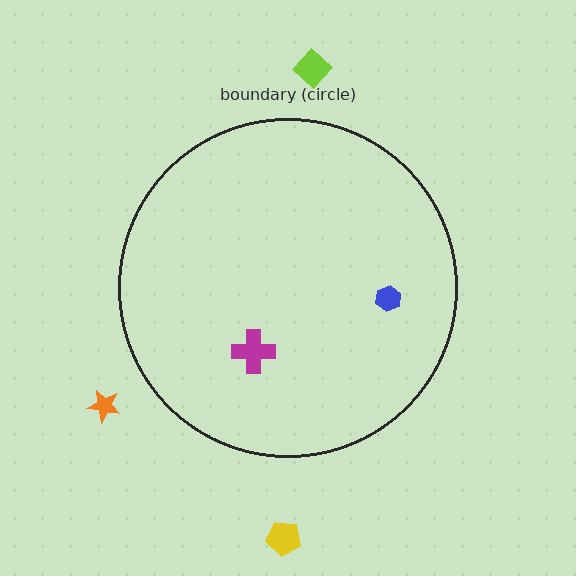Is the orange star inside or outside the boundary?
Outside.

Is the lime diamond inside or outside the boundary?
Outside.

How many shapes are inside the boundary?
2 inside, 3 outside.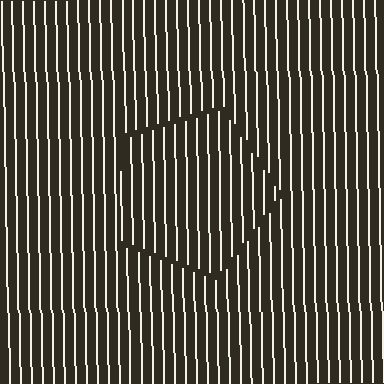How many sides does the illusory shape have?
5 sides — the line-ends trace a pentagon.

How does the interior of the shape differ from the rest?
The interior of the shape contains the same grating, shifted by half a period — the contour is defined by the phase discontinuity where line-ends from the inner and outer gratings abut.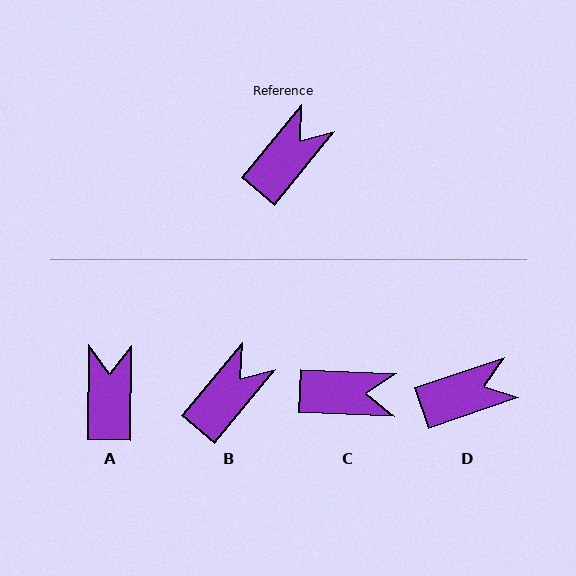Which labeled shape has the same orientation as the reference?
B.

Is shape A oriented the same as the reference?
No, it is off by about 38 degrees.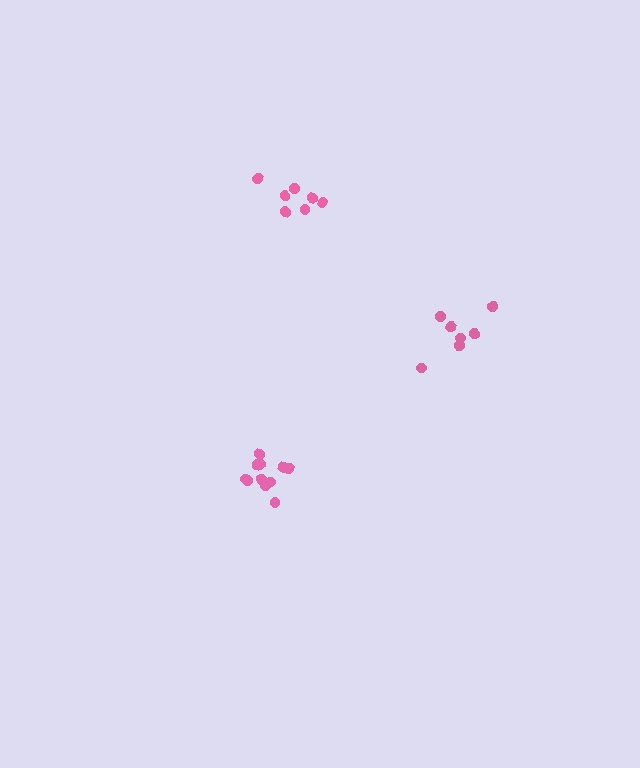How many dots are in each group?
Group 1: 11 dots, Group 2: 7 dots, Group 3: 7 dots (25 total).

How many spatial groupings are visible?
There are 3 spatial groupings.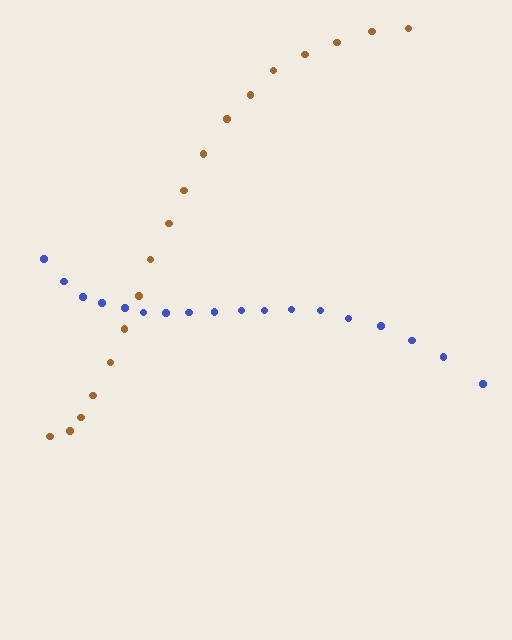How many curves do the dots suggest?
There are 2 distinct paths.